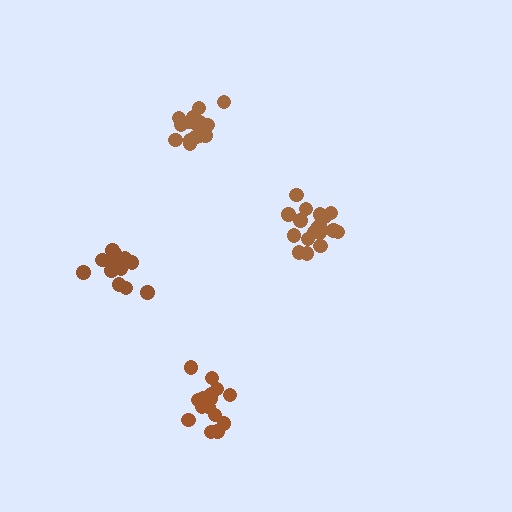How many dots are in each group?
Group 1: 20 dots, Group 2: 16 dots, Group 3: 15 dots, Group 4: 16 dots (67 total).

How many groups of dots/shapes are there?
There are 4 groups.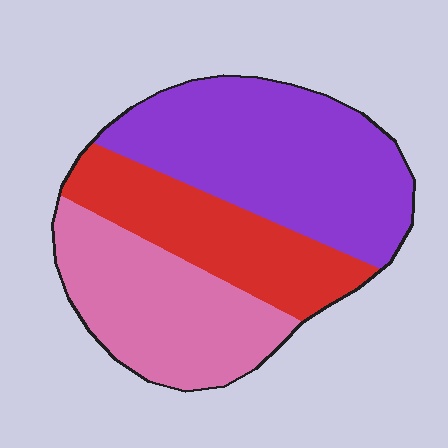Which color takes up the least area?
Red, at roughly 25%.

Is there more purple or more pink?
Purple.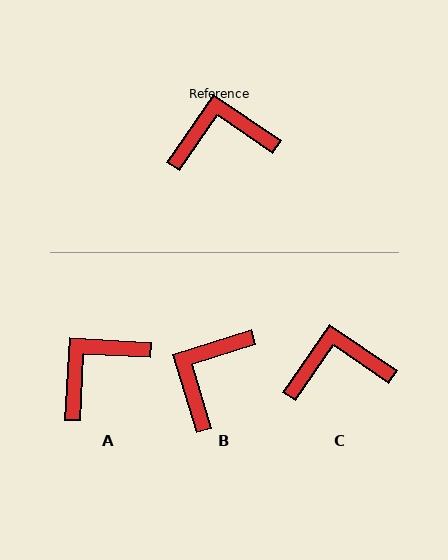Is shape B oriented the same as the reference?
No, it is off by about 52 degrees.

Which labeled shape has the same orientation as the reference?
C.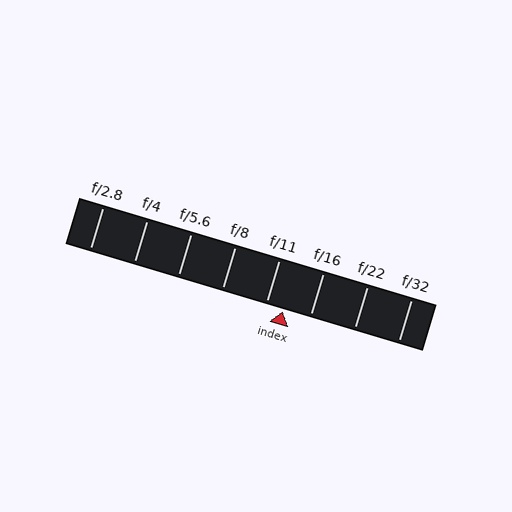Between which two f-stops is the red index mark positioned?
The index mark is between f/11 and f/16.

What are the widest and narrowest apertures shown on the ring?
The widest aperture shown is f/2.8 and the narrowest is f/32.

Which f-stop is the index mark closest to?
The index mark is closest to f/11.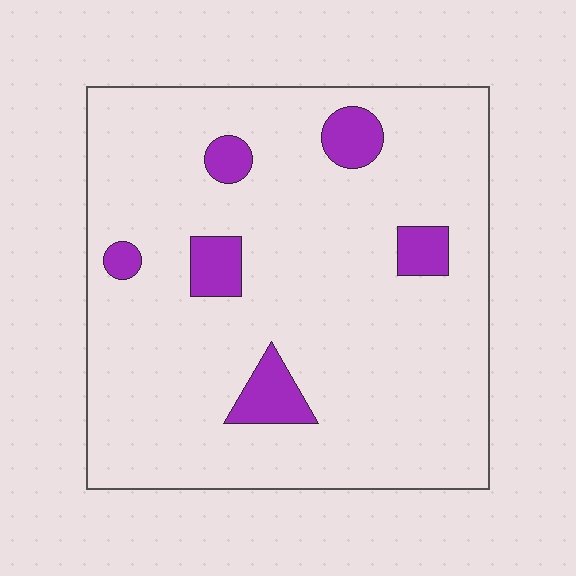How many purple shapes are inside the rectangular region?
6.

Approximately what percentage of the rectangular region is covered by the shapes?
Approximately 10%.